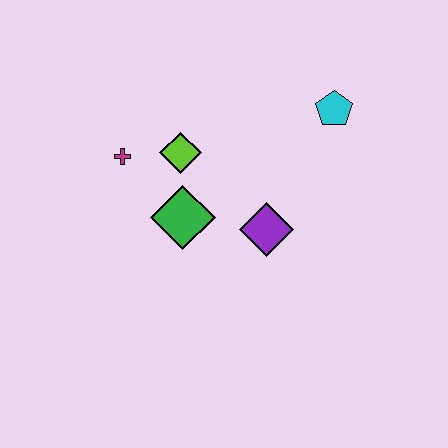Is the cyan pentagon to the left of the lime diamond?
No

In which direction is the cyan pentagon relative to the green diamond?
The cyan pentagon is to the right of the green diamond.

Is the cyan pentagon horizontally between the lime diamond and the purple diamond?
No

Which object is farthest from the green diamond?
The cyan pentagon is farthest from the green diamond.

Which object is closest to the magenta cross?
The lime diamond is closest to the magenta cross.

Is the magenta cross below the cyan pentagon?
Yes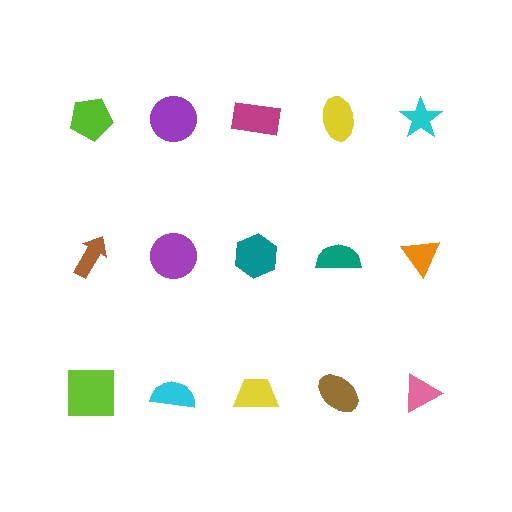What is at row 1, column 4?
A yellow ellipse.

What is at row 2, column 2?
A purple circle.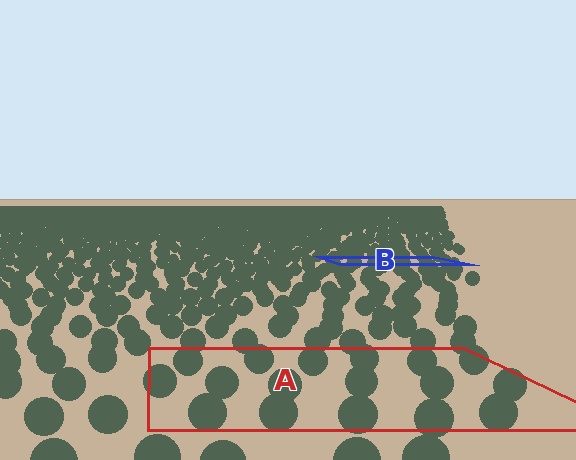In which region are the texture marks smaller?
The texture marks are smaller in region B, because it is farther away.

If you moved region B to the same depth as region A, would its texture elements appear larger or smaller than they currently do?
They would appear larger. At a closer depth, the same texture elements are projected at a bigger on-screen size.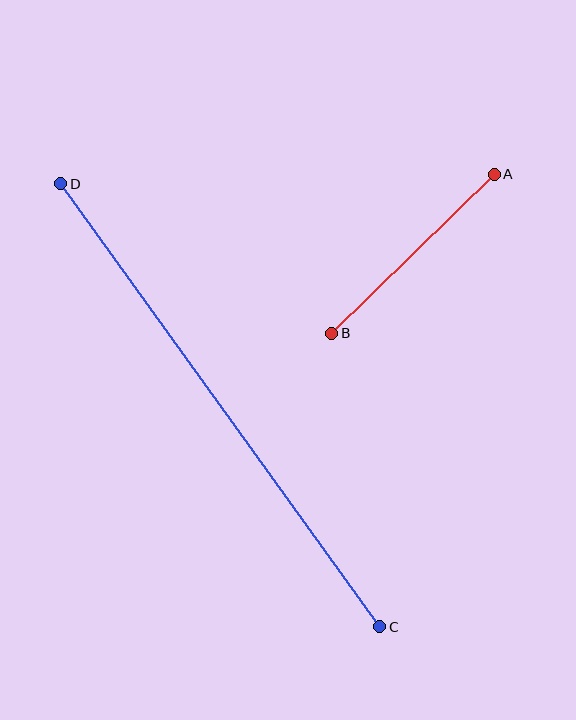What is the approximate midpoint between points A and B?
The midpoint is at approximately (413, 254) pixels.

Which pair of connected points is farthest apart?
Points C and D are farthest apart.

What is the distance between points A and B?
The distance is approximately 228 pixels.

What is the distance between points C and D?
The distance is approximately 546 pixels.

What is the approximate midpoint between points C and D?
The midpoint is at approximately (220, 405) pixels.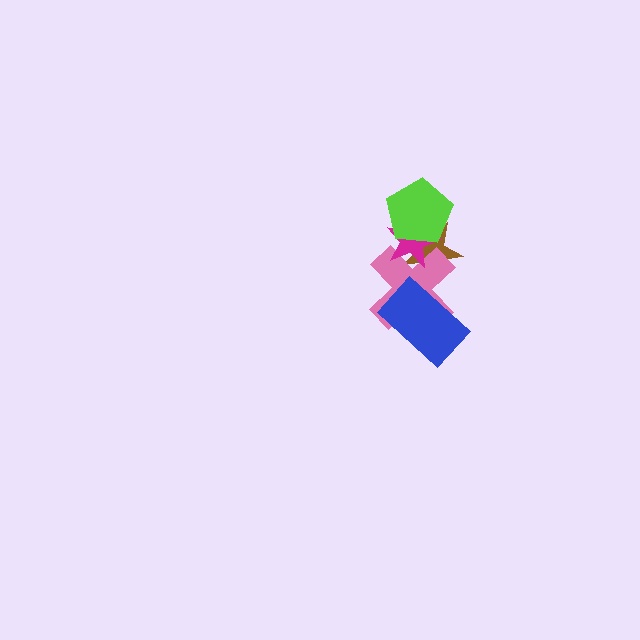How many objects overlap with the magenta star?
3 objects overlap with the magenta star.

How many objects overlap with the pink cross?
3 objects overlap with the pink cross.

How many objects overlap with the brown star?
3 objects overlap with the brown star.